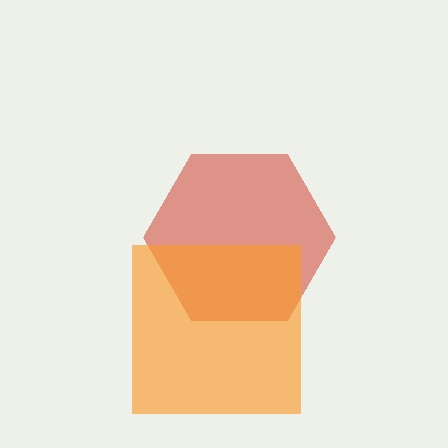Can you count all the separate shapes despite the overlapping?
Yes, there are 2 separate shapes.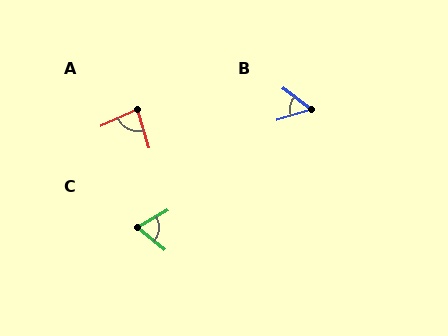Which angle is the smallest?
B, at approximately 54 degrees.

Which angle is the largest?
A, at approximately 82 degrees.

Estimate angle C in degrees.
Approximately 69 degrees.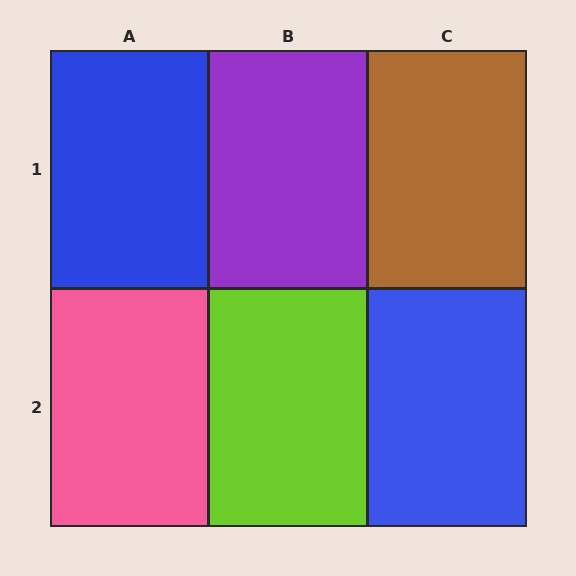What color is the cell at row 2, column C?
Blue.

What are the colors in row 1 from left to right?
Blue, purple, brown.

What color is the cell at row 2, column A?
Pink.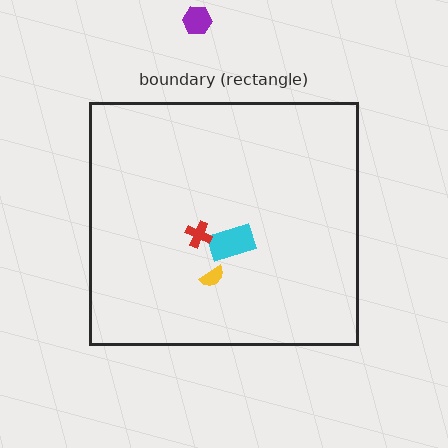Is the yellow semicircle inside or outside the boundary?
Inside.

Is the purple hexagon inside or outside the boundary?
Outside.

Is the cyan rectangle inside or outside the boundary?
Inside.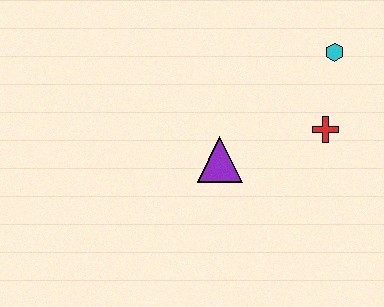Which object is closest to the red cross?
The cyan hexagon is closest to the red cross.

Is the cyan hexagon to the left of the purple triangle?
No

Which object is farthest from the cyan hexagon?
The purple triangle is farthest from the cyan hexagon.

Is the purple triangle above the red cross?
No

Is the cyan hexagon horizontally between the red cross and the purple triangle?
No